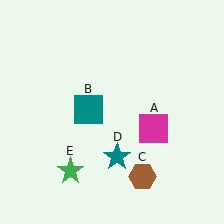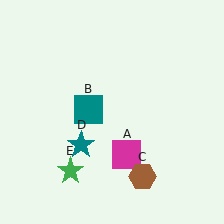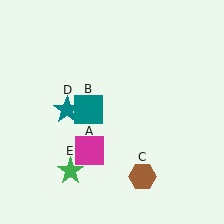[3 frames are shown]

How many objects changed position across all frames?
2 objects changed position: magenta square (object A), teal star (object D).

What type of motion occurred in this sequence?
The magenta square (object A), teal star (object D) rotated clockwise around the center of the scene.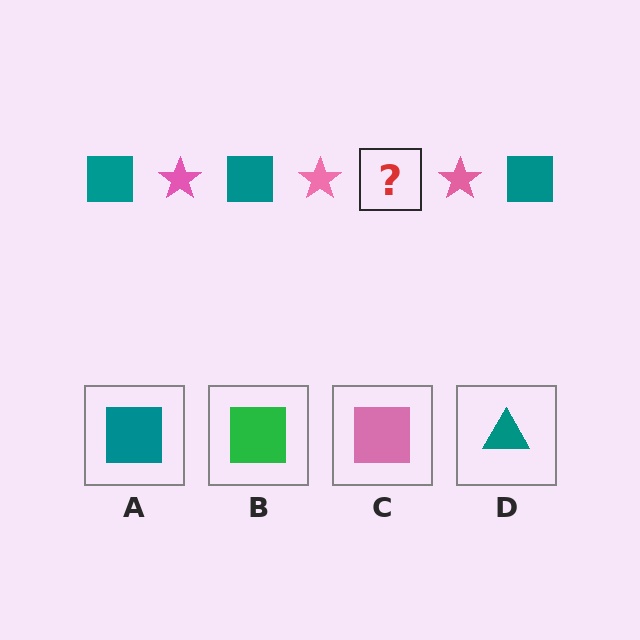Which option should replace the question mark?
Option A.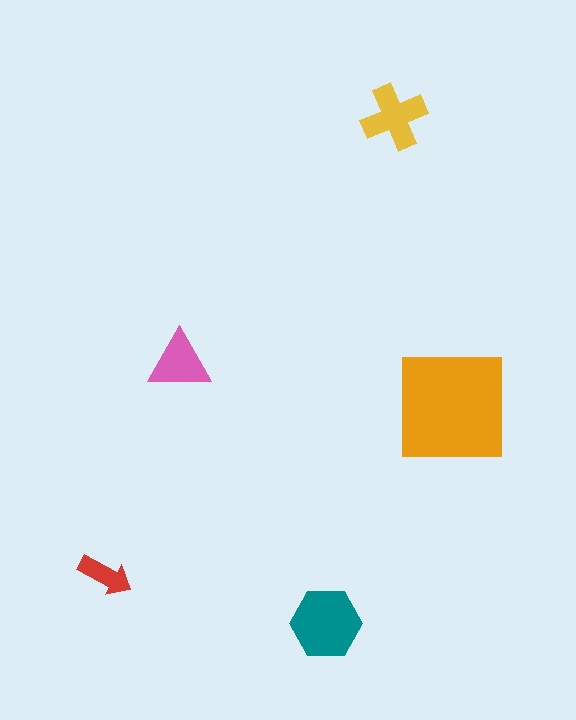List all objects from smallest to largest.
The red arrow, the pink triangle, the yellow cross, the teal hexagon, the orange square.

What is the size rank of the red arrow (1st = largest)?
5th.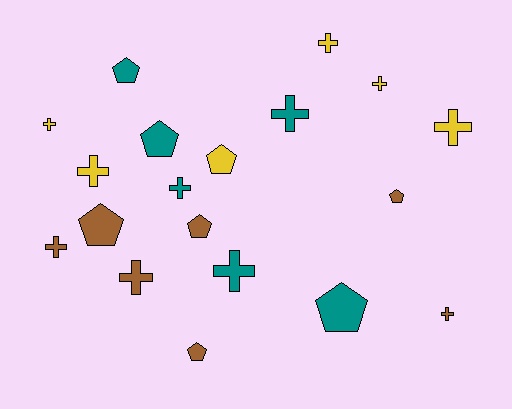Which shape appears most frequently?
Cross, with 11 objects.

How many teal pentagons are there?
There are 3 teal pentagons.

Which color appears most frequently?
Brown, with 7 objects.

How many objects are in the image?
There are 19 objects.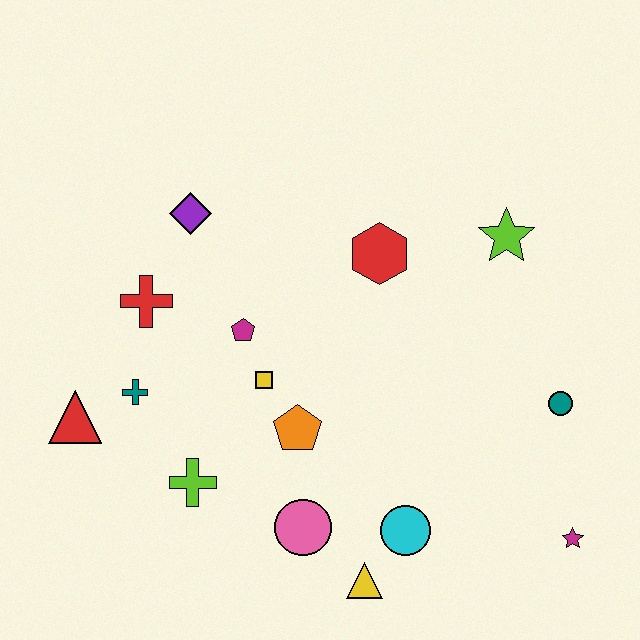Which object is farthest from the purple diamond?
The magenta star is farthest from the purple diamond.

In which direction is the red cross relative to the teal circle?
The red cross is to the left of the teal circle.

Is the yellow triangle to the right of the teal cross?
Yes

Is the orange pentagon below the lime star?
Yes